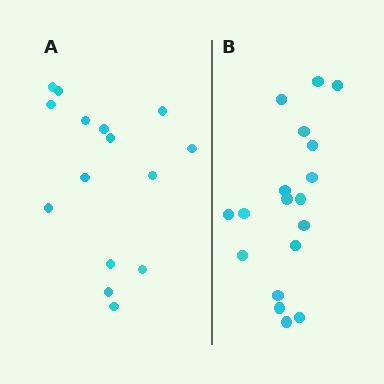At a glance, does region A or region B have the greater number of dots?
Region B (the right region) has more dots.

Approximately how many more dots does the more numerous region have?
Region B has just a few more — roughly 2 or 3 more dots than region A.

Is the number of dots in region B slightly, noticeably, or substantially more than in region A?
Region B has only slightly more — the two regions are fairly close. The ratio is roughly 1.2 to 1.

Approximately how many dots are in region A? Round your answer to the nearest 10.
About 20 dots. (The exact count is 15, which rounds to 20.)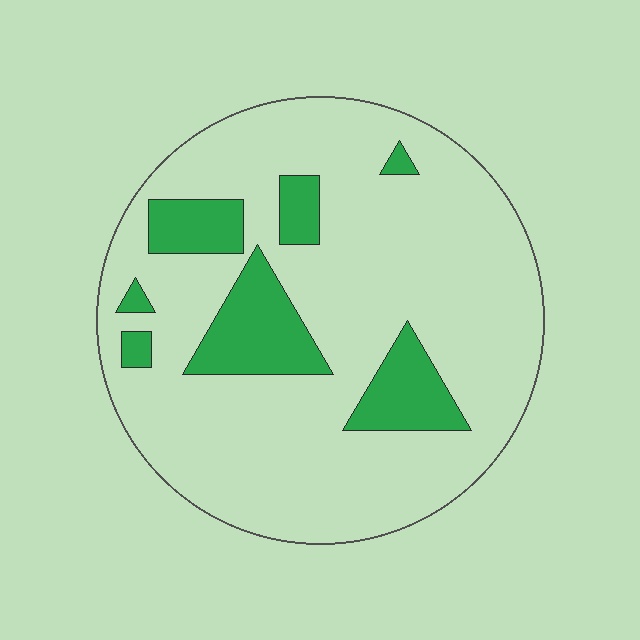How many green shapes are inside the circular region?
7.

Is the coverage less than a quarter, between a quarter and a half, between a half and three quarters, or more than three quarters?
Less than a quarter.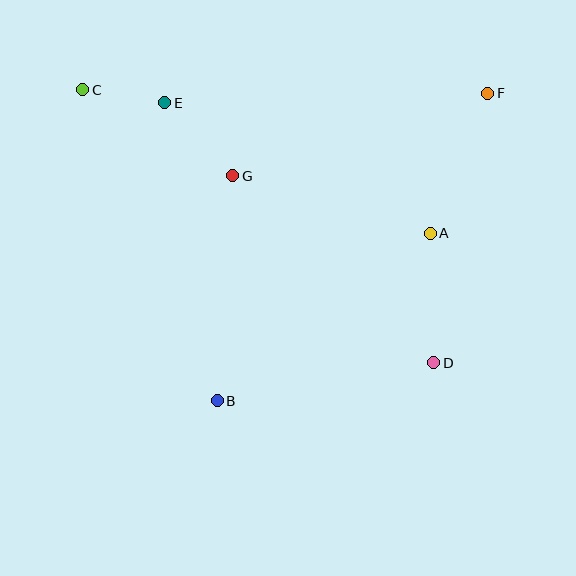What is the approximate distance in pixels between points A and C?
The distance between A and C is approximately 376 pixels.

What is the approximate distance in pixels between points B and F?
The distance between B and F is approximately 410 pixels.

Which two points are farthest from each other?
Points C and D are farthest from each other.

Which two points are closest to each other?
Points C and E are closest to each other.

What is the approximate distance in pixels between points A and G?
The distance between A and G is approximately 206 pixels.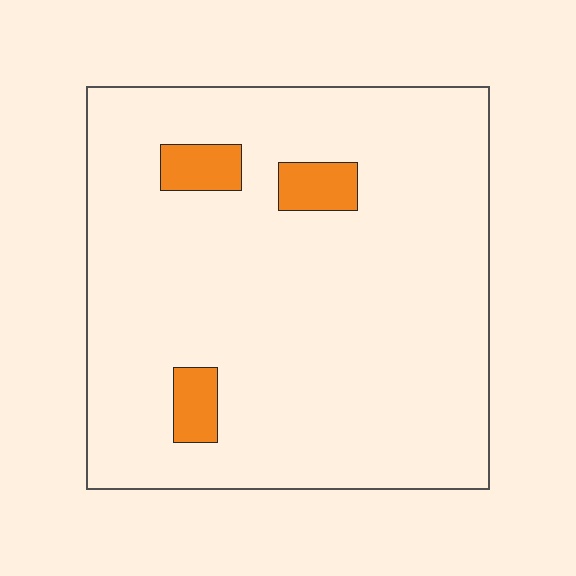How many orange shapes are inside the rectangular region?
3.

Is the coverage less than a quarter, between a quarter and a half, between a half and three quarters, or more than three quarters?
Less than a quarter.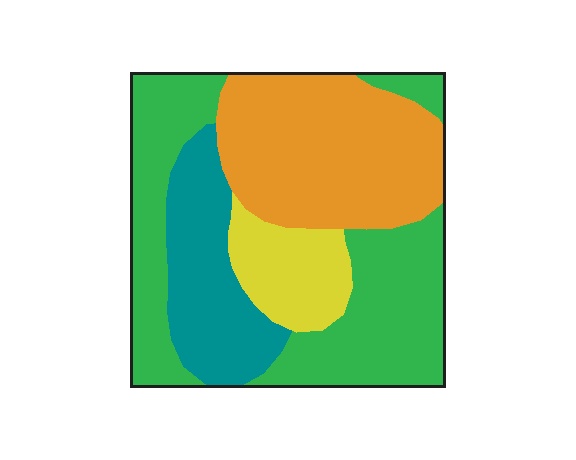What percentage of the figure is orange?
Orange covers 31% of the figure.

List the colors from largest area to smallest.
From largest to smallest: green, orange, teal, yellow.